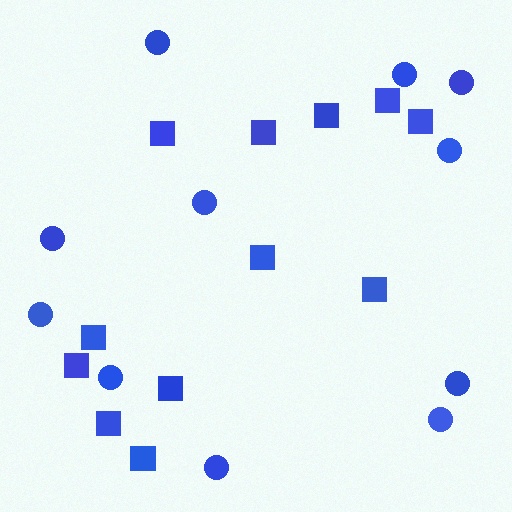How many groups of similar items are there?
There are 2 groups: one group of squares (12) and one group of circles (11).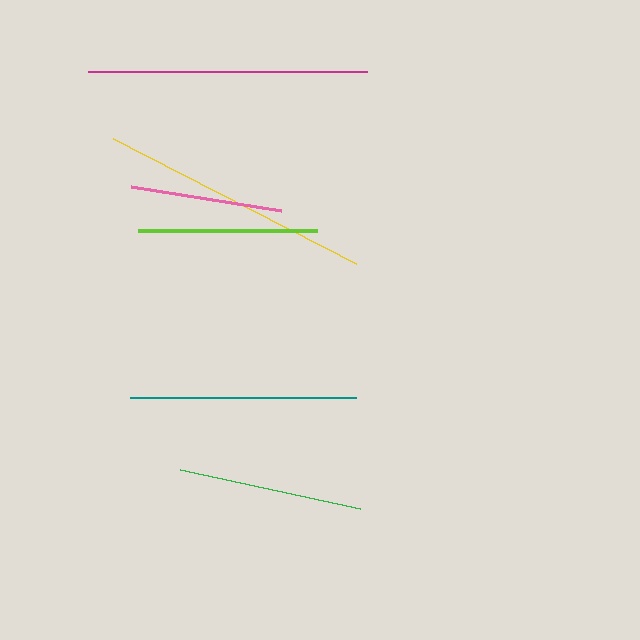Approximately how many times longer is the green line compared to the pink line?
The green line is approximately 1.2 times the length of the pink line.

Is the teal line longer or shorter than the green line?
The teal line is longer than the green line.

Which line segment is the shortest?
The pink line is the shortest at approximately 152 pixels.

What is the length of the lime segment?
The lime segment is approximately 179 pixels long.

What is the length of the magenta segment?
The magenta segment is approximately 279 pixels long.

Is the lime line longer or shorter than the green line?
The green line is longer than the lime line.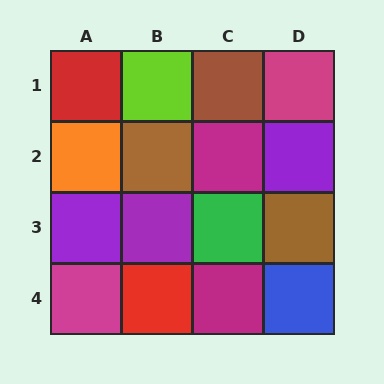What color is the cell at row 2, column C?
Magenta.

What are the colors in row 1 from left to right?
Red, lime, brown, magenta.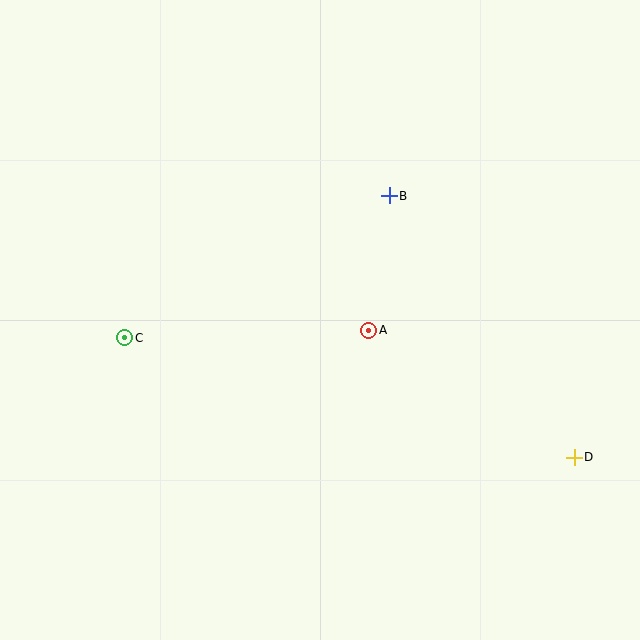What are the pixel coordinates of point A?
Point A is at (369, 330).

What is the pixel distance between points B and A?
The distance between B and A is 136 pixels.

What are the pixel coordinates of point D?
Point D is at (574, 457).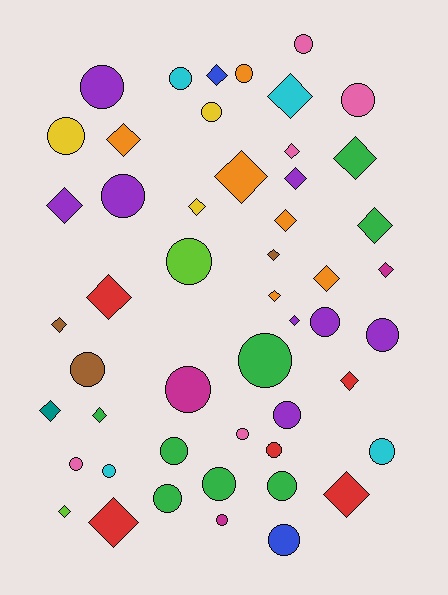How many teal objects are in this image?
There is 1 teal object.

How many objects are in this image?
There are 50 objects.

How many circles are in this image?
There are 26 circles.